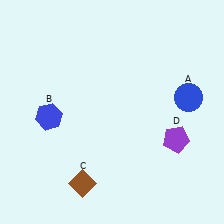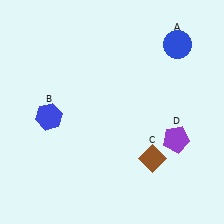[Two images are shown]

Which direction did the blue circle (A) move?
The blue circle (A) moved up.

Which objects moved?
The objects that moved are: the blue circle (A), the brown diamond (C).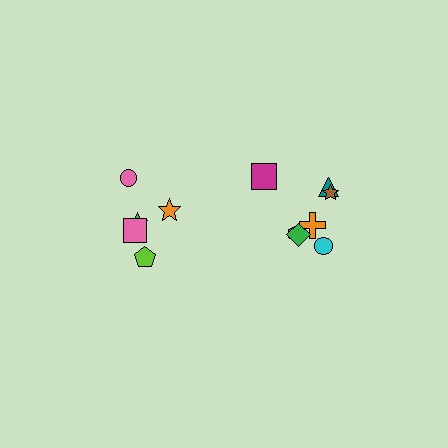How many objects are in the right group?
There are 7 objects.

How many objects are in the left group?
There are 5 objects.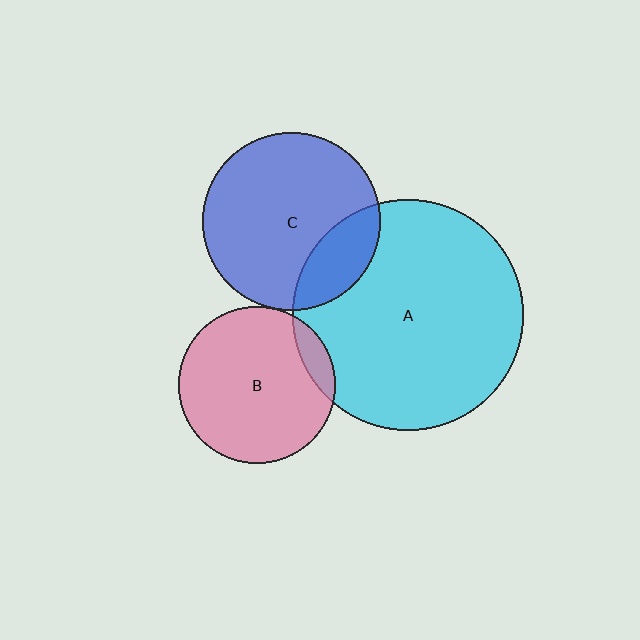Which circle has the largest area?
Circle A (cyan).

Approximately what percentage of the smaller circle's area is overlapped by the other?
Approximately 20%.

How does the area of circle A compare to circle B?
Approximately 2.2 times.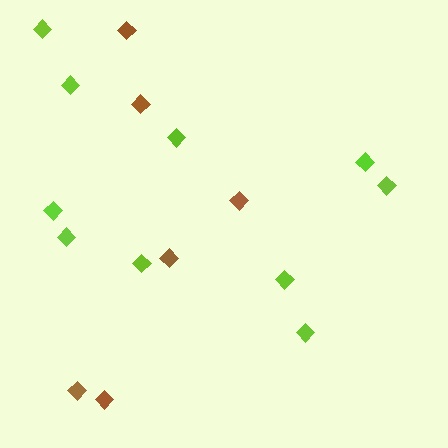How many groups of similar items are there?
There are 2 groups: one group of lime diamonds (10) and one group of brown diamonds (6).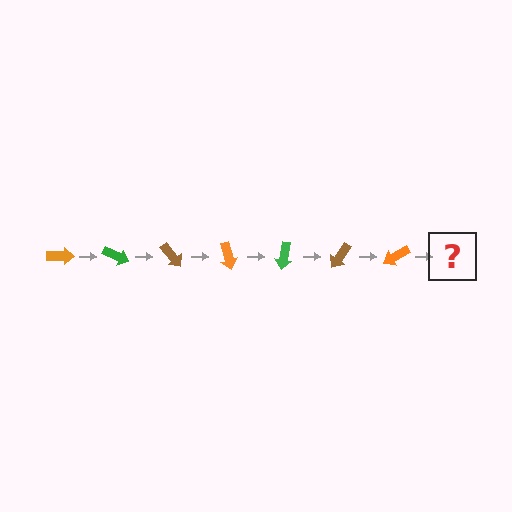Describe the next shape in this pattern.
It should be a green arrow, rotated 175 degrees from the start.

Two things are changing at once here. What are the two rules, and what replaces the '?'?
The two rules are that it rotates 25 degrees each step and the color cycles through orange, green, and brown. The '?' should be a green arrow, rotated 175 degrees from the start.